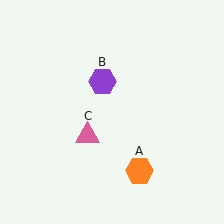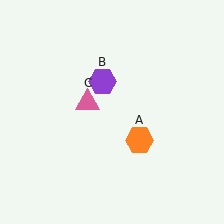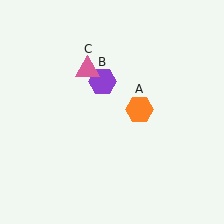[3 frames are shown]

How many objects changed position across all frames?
2 objects changed position: orange hexagon (object A), pink triangle (object C).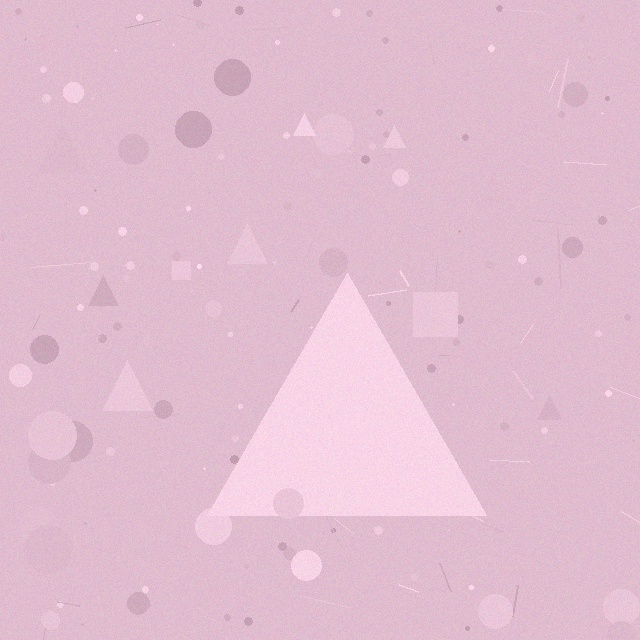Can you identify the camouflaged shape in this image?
The camouflaged shape is a triangle.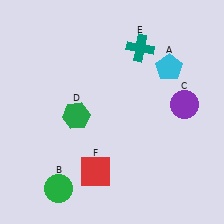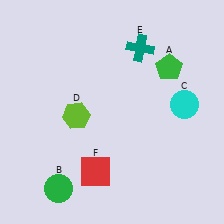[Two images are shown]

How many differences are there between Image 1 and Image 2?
There are 3 differences between the two images.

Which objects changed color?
A changed from cyan to green. C changed from purple to cyan. D changed from green to lime.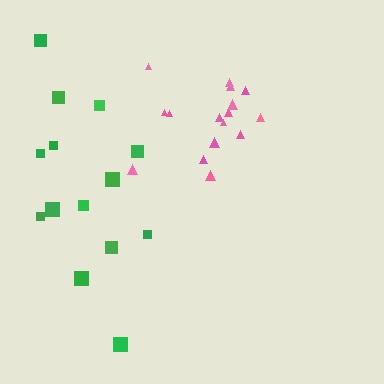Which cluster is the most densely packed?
Pink.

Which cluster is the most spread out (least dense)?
Green.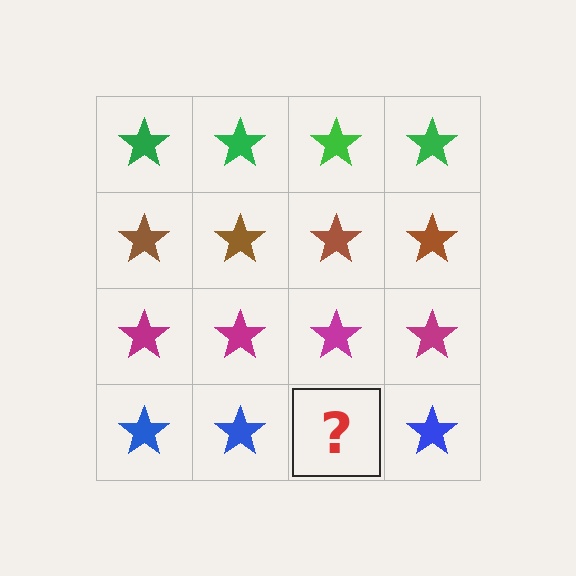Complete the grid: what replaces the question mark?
The question mark should be replaced with a blue star.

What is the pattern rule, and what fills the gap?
The rule is that each row has a consistent color. The gap should be filled with a blue star.